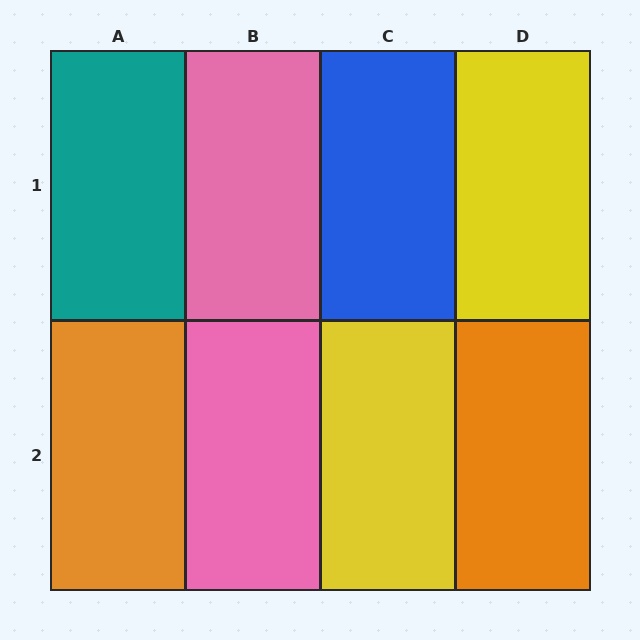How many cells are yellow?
2 cells are yellow.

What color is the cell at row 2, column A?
Orange.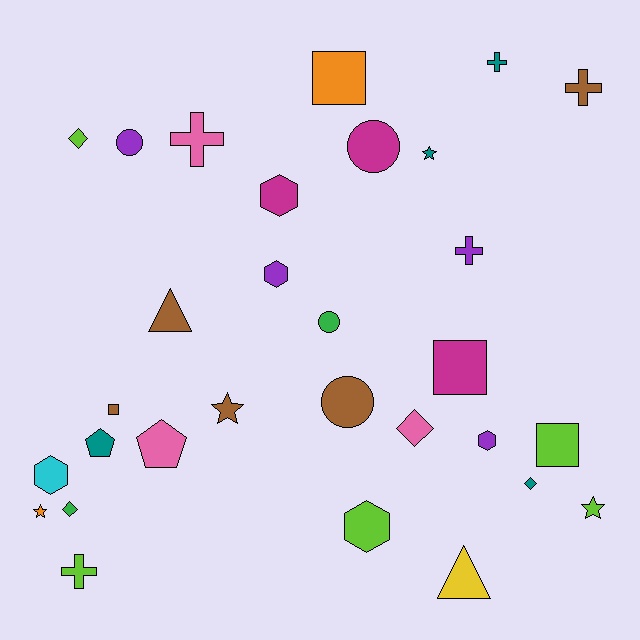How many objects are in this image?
There are 30 objects.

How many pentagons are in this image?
There are 2 pentagons.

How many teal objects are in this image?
There are 4 teal objects.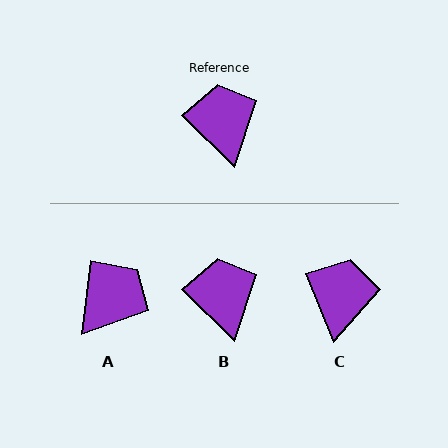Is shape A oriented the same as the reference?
No, it is off by about 53 degrees.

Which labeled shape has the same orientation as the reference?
B.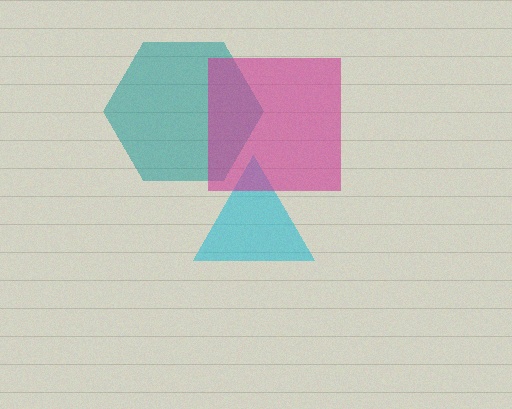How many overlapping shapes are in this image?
There are 3 overlapping shapes in the image.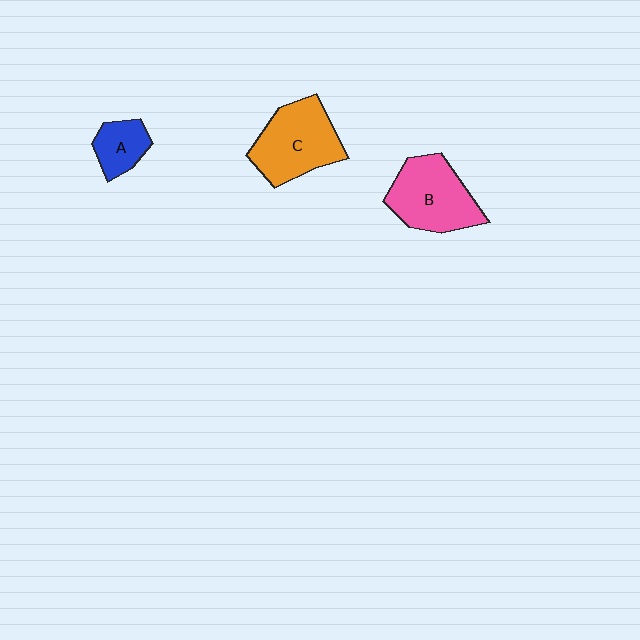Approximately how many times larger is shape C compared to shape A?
Approximately 2.2 times.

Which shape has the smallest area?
Shape A (blue).